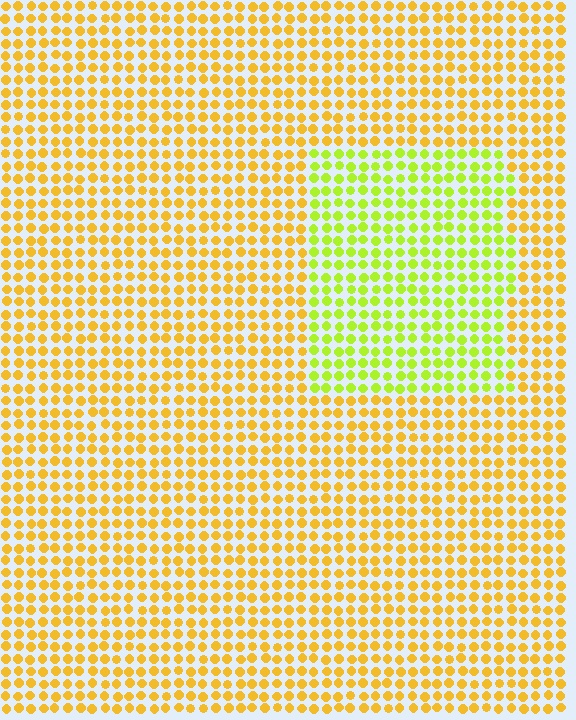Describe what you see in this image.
The image is filled with small yellow elements in a uniform arrangement. A rectangle-shaped region is visible where the elements are tinted to a slightly different hue, forming a subtle color boundary.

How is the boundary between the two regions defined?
The boundary is defined purely by a slight shift in hue (about 38 degrees). Spacing, size, and orientation are identical on both sides.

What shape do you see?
I see a rectangle.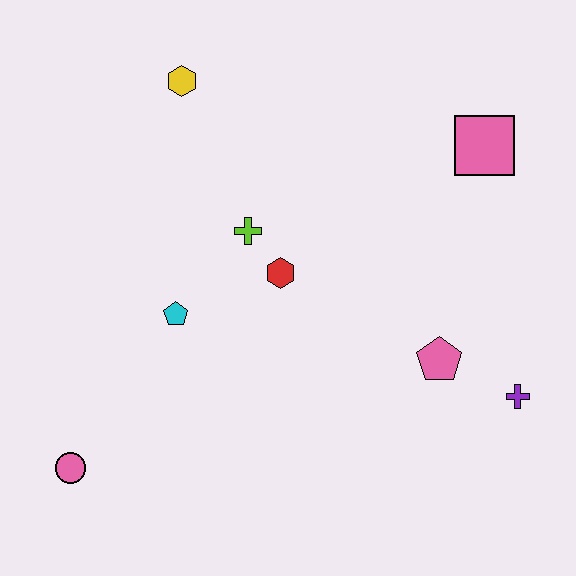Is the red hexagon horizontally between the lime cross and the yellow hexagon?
No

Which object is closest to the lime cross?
The red hexagon is closest to the lime cross.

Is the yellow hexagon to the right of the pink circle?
Yes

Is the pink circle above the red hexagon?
No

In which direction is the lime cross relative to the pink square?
The lime cross is to the left of the pink square.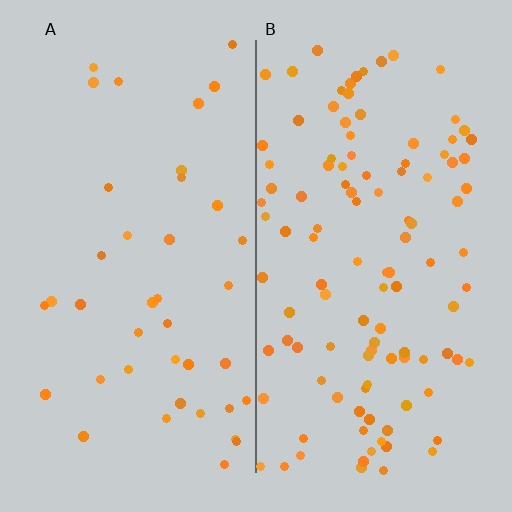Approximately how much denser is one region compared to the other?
Approximately 2.7× — region B over region A.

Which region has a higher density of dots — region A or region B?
B (the right).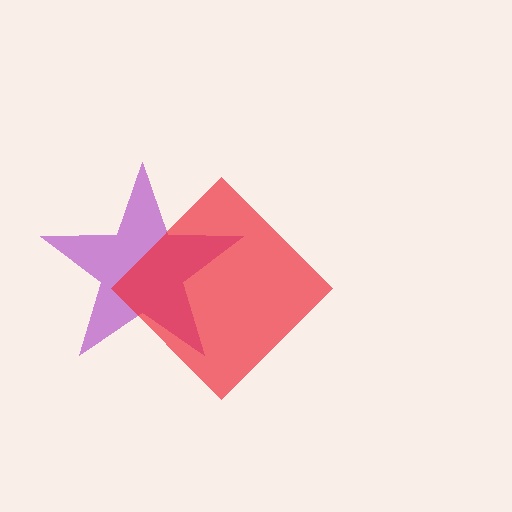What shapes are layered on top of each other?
The layered shapes are: a purple star, a red diamond.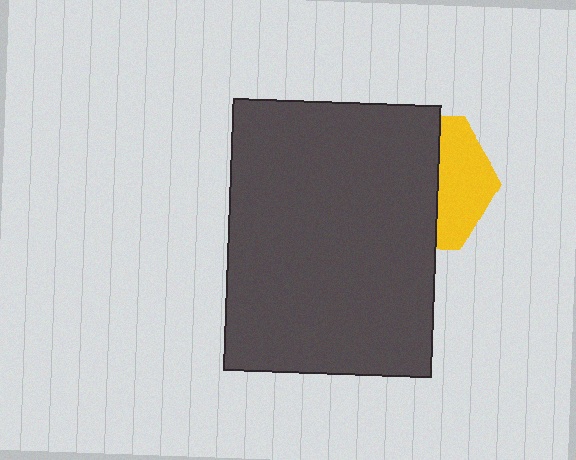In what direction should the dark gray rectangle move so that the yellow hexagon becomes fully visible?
The dark gray rectangle should move left. That is the shortest direction to clear the overlap and leave the yellow hexagon fully visible.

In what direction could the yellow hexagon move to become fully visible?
The yellow hexagon could move right. That would shift it out from behind the dark gray rectangle entirely.